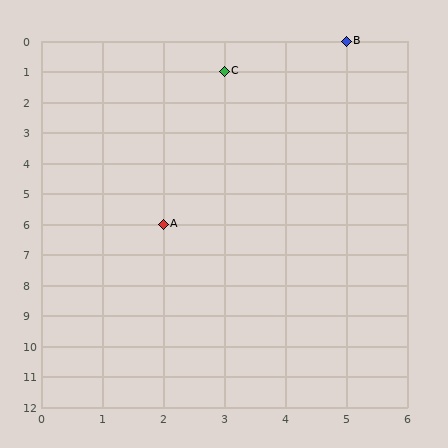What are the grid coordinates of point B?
Point B is at grid coordinates (5, 0).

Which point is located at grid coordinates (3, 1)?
Point C is at (3, 1).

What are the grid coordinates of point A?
Point A is at grid coordinates (2, 6).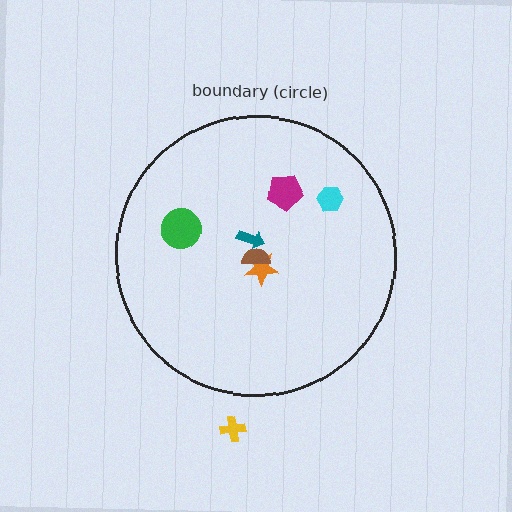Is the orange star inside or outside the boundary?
Inside.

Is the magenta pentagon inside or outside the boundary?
Inside.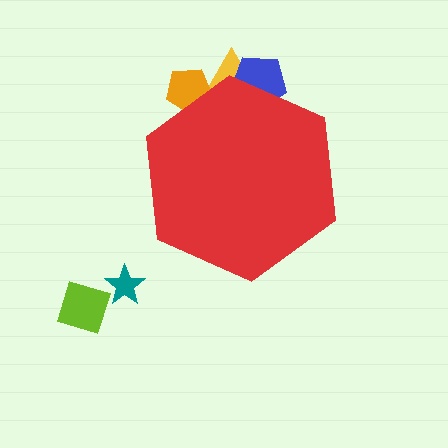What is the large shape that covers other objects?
A red hexagon.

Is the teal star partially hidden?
No, the teal star is fully visible.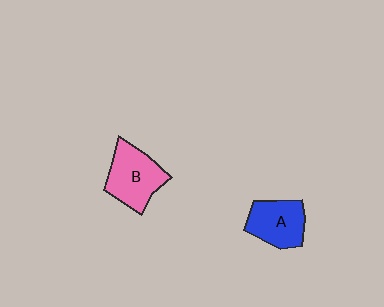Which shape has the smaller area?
Shape A (blue).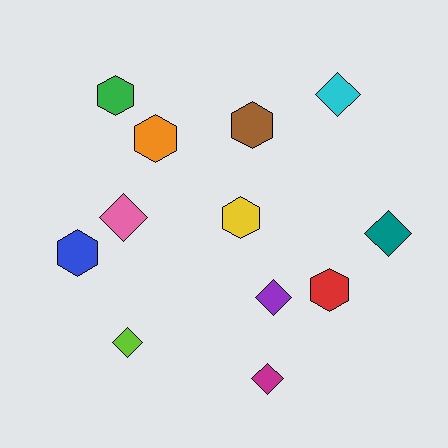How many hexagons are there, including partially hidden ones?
There are 6 hexagons.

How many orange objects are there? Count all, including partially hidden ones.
There is 1 orange object.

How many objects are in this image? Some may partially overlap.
There are 12 objects.